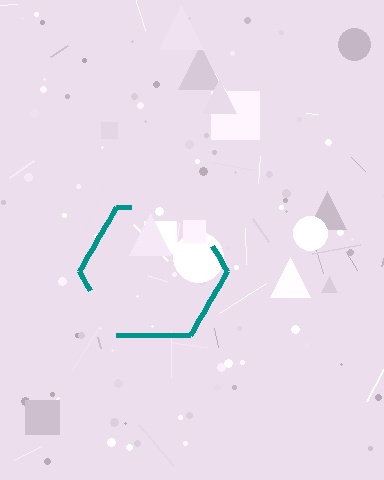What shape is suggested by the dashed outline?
The dashed outline suggests a hexagon.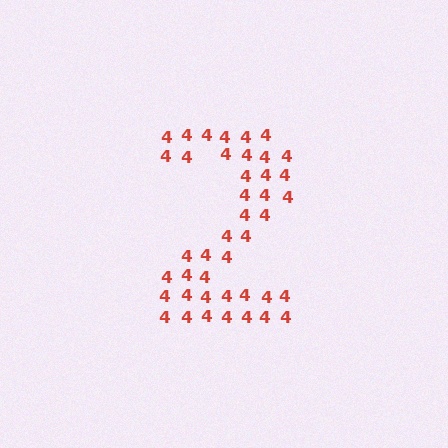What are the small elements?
The small elements are digit 4's.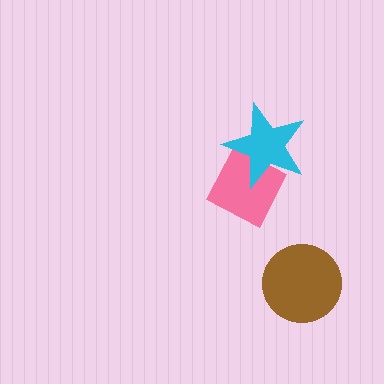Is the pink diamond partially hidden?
Yes, it is partially covered by another shape.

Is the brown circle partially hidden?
No, no other shape covers it.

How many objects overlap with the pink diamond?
1 object overlaps with the pink diamond.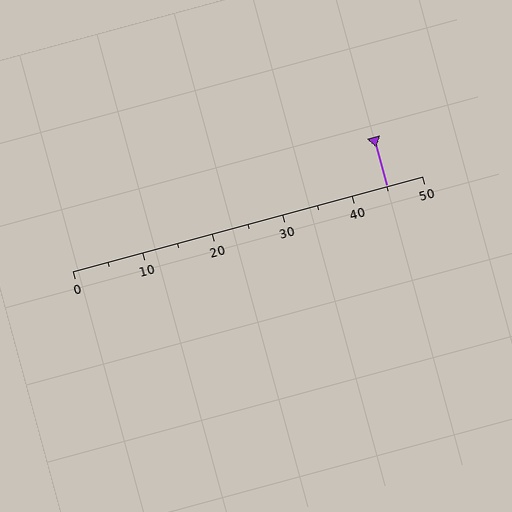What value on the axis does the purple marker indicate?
The marker indicates approximately 45.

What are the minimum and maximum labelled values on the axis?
The axis runs from 0 to 50.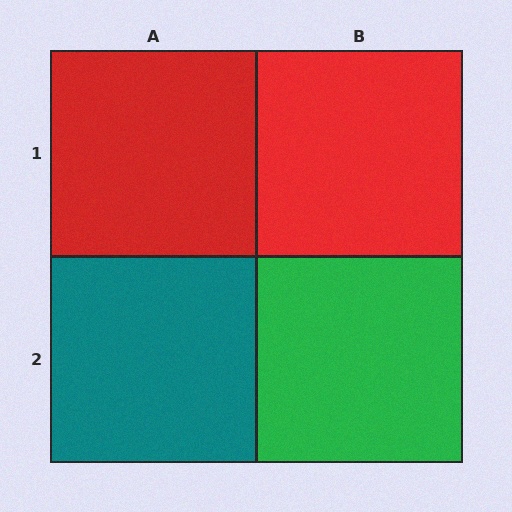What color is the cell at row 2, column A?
Teal.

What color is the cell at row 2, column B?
Green.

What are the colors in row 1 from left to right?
Red, red.